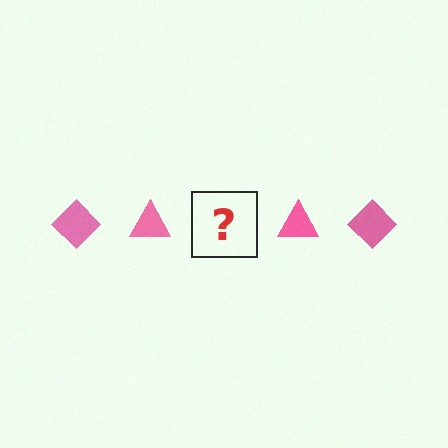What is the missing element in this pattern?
The missing element is a pink diamond.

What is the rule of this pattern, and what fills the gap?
The rule is that the pattern cycles through diamond, triangle shapes in pink. The gap should be filled with a pink diamond.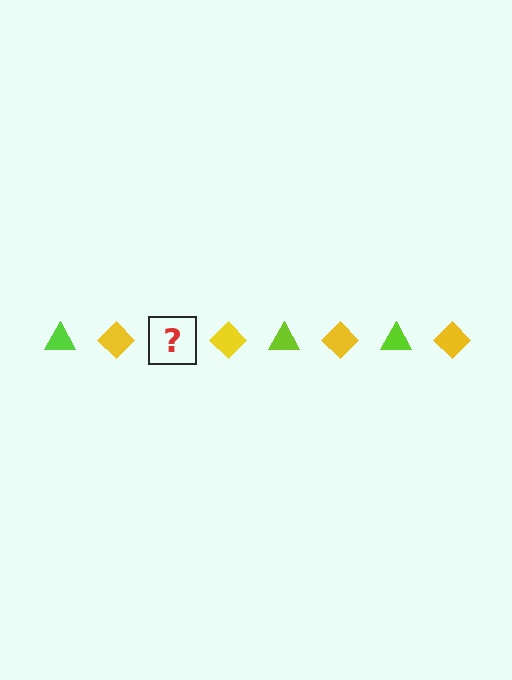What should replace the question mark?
The question mark should be replaced with a lime triangle.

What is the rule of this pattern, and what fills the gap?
The rule is that the pattern alternates between lime triangle and yellow diamond. The gap should be filled with a lime triangle.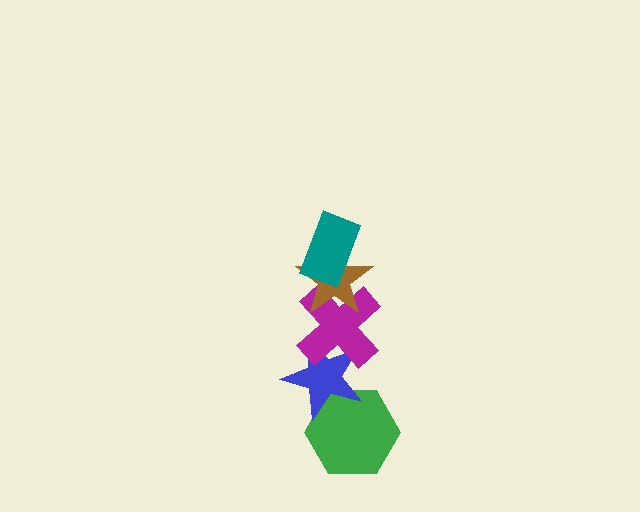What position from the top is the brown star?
The brown star is 2nd from the top.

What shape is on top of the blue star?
The magenta cross is on top of the blue star.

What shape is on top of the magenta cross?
The brown star is on top of the magenta cross.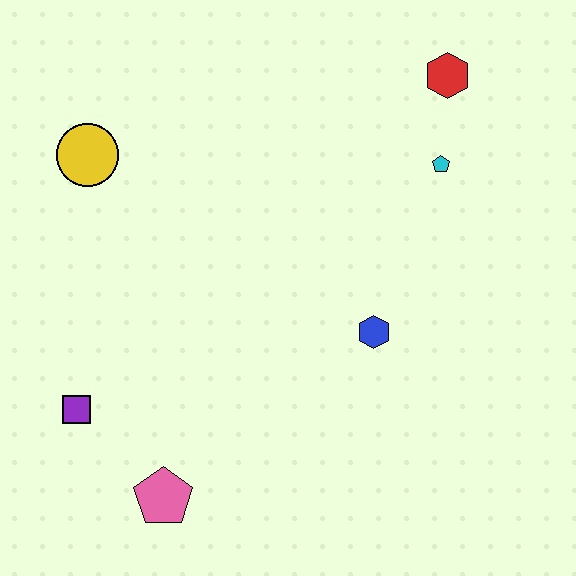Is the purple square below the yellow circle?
Yes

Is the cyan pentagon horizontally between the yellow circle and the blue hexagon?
No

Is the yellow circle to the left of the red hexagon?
Yes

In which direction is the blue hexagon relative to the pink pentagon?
The blue hexagon is to the right of the pink pentagon.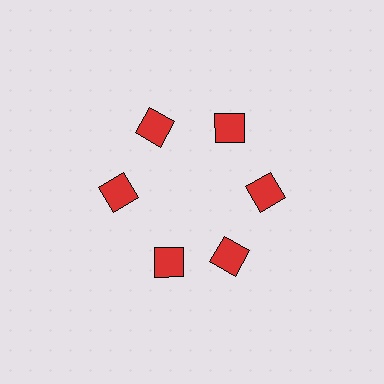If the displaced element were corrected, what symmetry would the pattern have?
It would have 6-fold rotational symmetry — the pattern would map onto itself every 60 degrees.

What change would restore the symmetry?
The symmetry would be restored by rotating it back into even spacing with its neighbors so that all 6 squares sit at equal angles and equal distance from the center.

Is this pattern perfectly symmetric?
No. The 6 red squares are arranged in a ring, but one element near the 7 o'clock position is rotated out of alignment along the ring, breaking the 6-fold rotational symmetry.